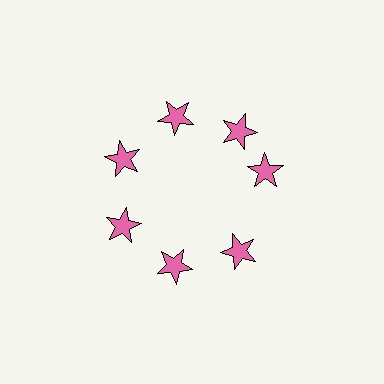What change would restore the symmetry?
The symmetry would be restored by rotating it back into even spacing with its neighbors so that all 7 stars sit at equal angles and equal distance from the center.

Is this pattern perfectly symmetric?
No. The 7 pink stars are arranged in a ring, but one element near the 3 o'clock position is rotated out of alignment along the ring, breaking the 7-fold rotational symmetry.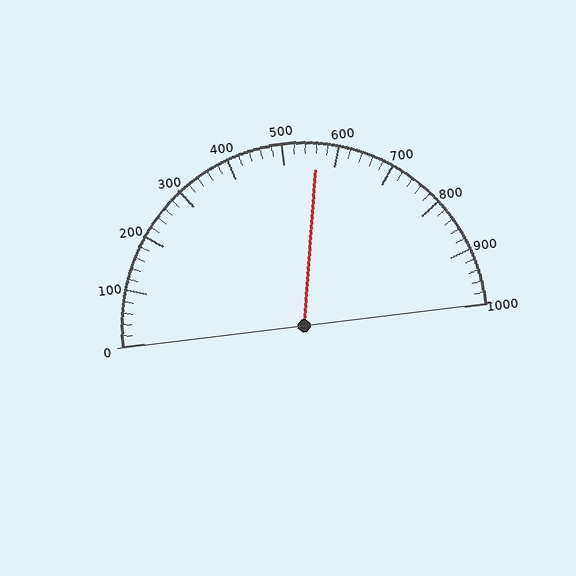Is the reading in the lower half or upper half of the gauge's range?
The reading is in the upper half of the range (0 to 1000).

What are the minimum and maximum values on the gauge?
The gauge ranges from 0 to 1000.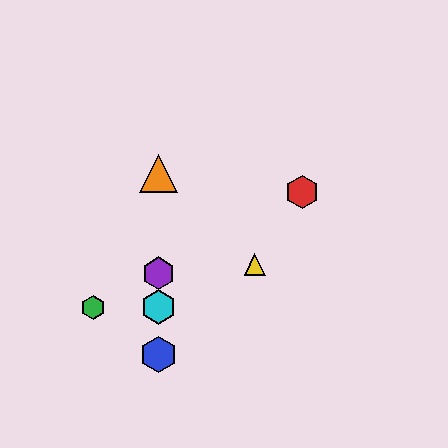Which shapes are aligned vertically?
The blue hexagon, the purple hexagon, the orange triangle, the cyan hexagon are aligned vertically.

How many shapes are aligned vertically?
4 shapes (the blue hexagon, the purple hexagon, the orange triangle, the cyan hexagon) are aligned vertically.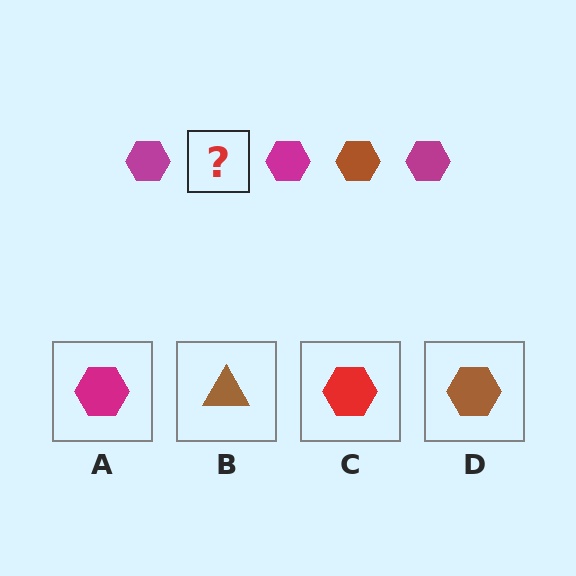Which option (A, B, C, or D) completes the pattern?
D.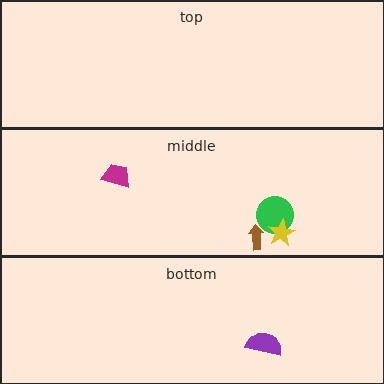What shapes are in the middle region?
The brown arrow, the green circle, the magenta trapezoid, the yellow star.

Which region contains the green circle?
The middle region.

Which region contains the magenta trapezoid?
The middle region.